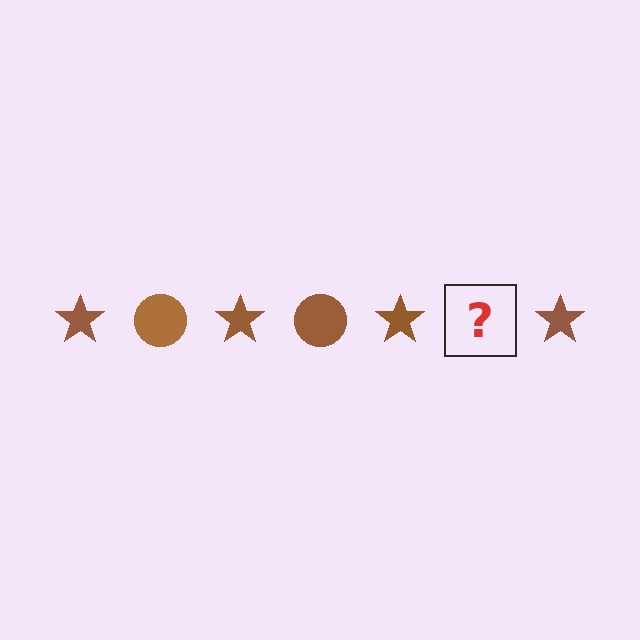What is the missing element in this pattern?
The missing element is a brown circle.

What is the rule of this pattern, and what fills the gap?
The rule is that the pattern cycles through star, circle shapes in brown. The gap should be filled with a brown circle.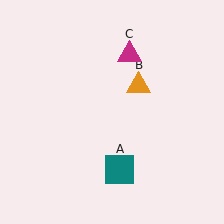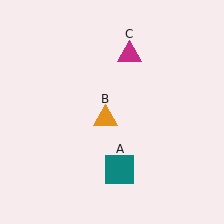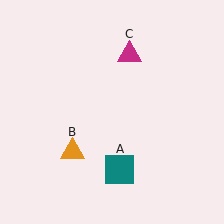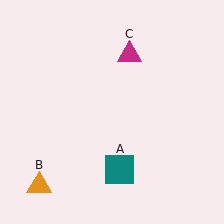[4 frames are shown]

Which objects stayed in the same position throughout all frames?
Teal square (object A) and magenta triangle (object C) remained stationary.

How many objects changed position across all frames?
1 object changed position: orange triangle (object B).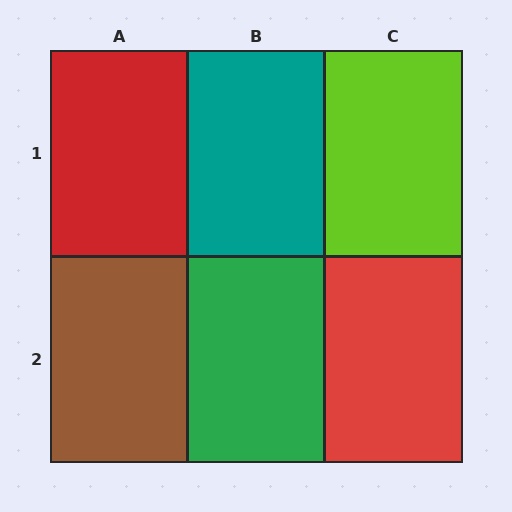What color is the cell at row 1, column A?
Red.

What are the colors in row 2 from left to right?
Brown, green, red.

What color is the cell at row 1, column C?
Lime.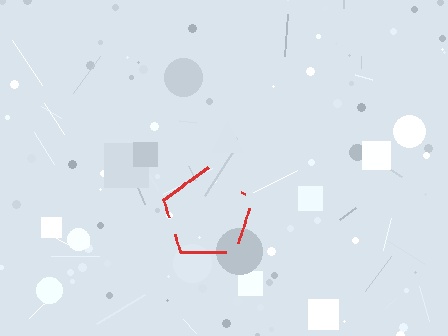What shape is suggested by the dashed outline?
The dashed outline suggests a pentagon.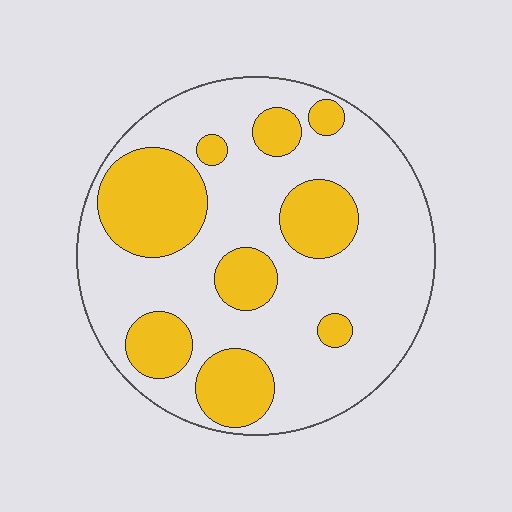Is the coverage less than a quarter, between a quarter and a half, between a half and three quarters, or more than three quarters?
Between a quarter and a half.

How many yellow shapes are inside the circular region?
9.